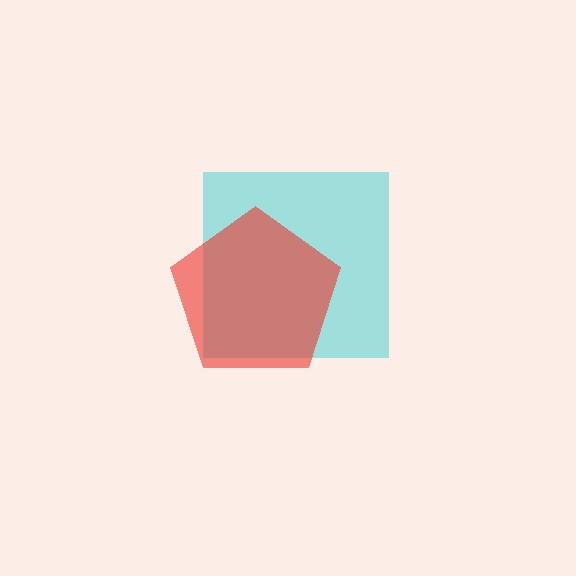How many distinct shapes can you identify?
There are 2 distinct shapes: a cyan square, a red pentagon.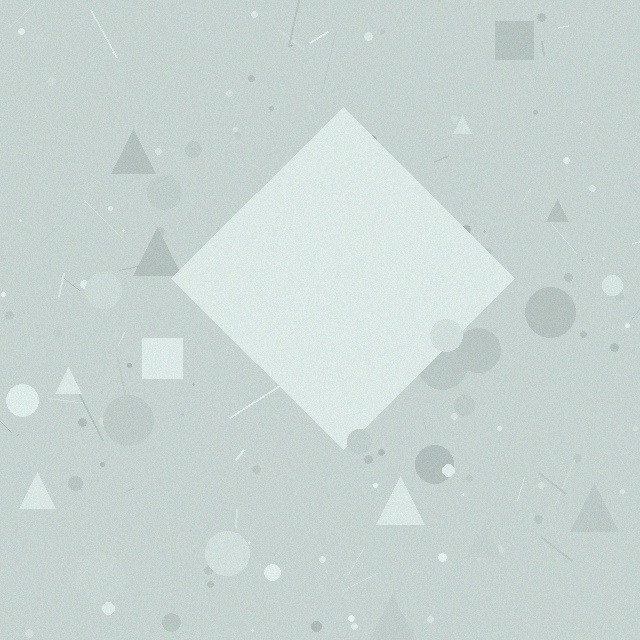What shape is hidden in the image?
A diamond is hidden in the image.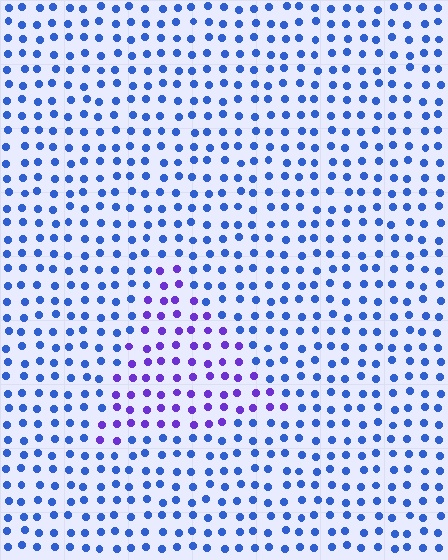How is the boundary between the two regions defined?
The boundary is defined purely by a slight shift in hue (about 41 degrees). Spacing, size, and orientation are identical on both sides.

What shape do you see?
I see a triangle.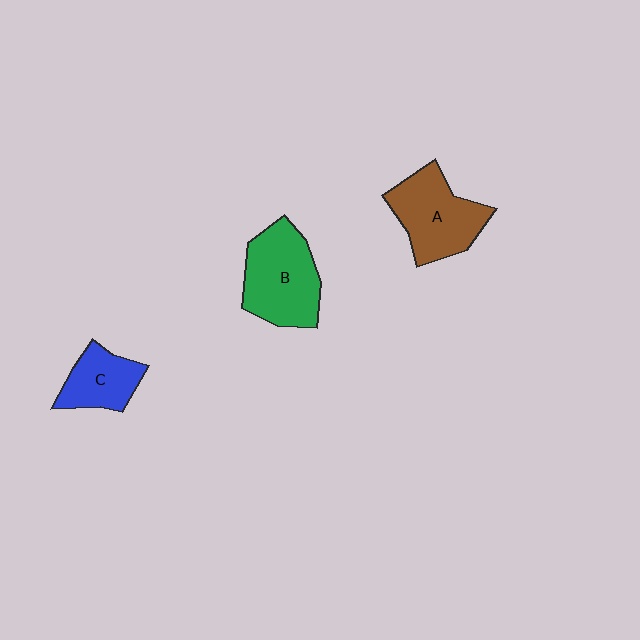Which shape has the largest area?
Shape B (green).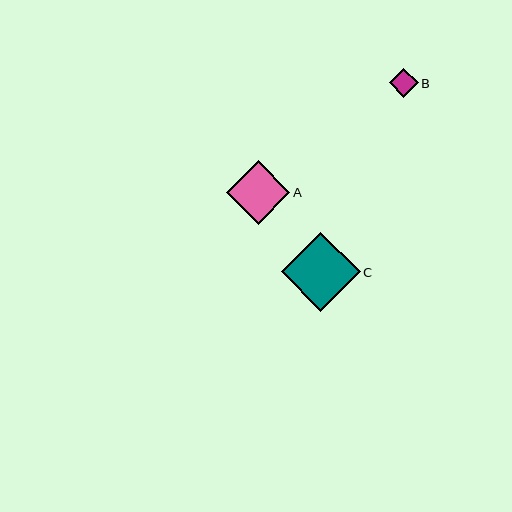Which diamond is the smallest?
Diamond B is the smallest with a size of approximately 29 pixels.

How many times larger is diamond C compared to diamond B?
Diamond C is approximately 2.7 times the size of diamond B.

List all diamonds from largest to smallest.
From largest to smallest: C, A, B.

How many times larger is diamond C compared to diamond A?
Diamond C is approximately 1.2 times the size of diamond A.